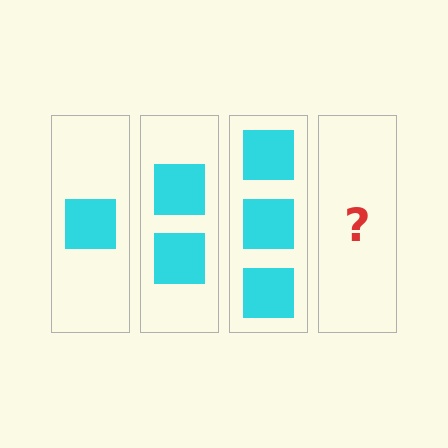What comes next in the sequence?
The next element should be 4 squares.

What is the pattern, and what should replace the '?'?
The pattern is that each step adds one more square. The '?' should be 4 squares.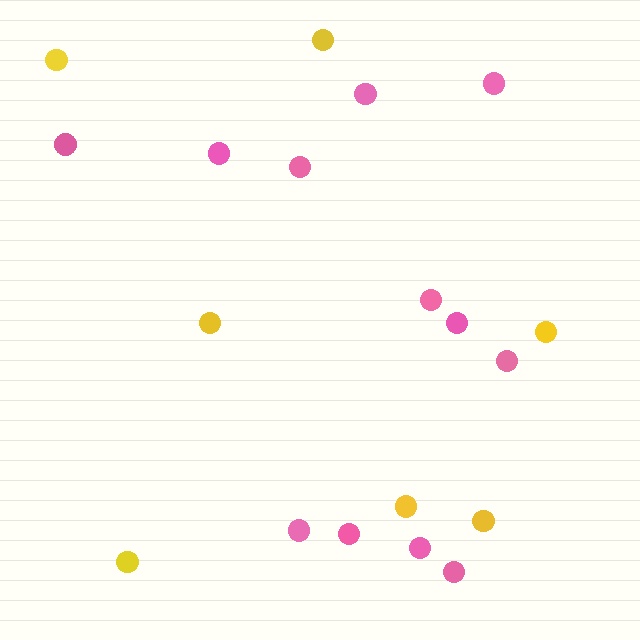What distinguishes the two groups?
There are 2 groups: one group of pink circles (12) and one group of yellow circles (7).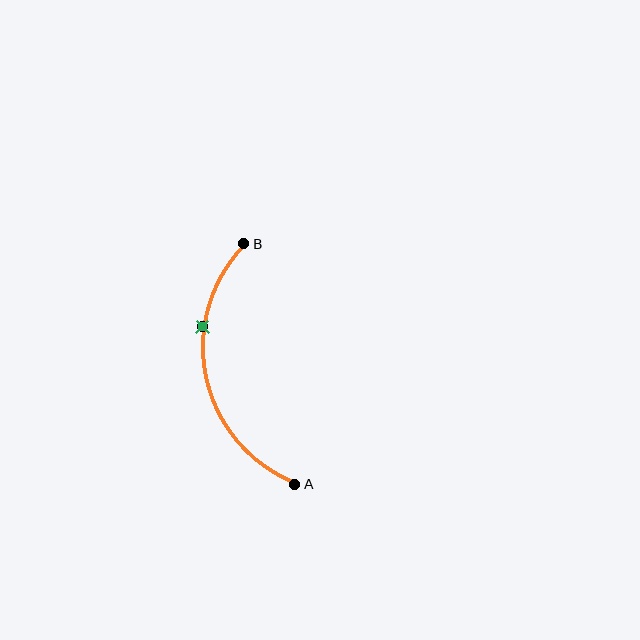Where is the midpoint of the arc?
The arc midpoint is the point on the curve farthest from the straight line joining A and B. It sits to the left of that line.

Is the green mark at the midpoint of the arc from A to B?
No. The green mark lies on the arc but is closer to endpoint B. The arc midpoint would be at the point on the curve equidistant along the arc from both A and B.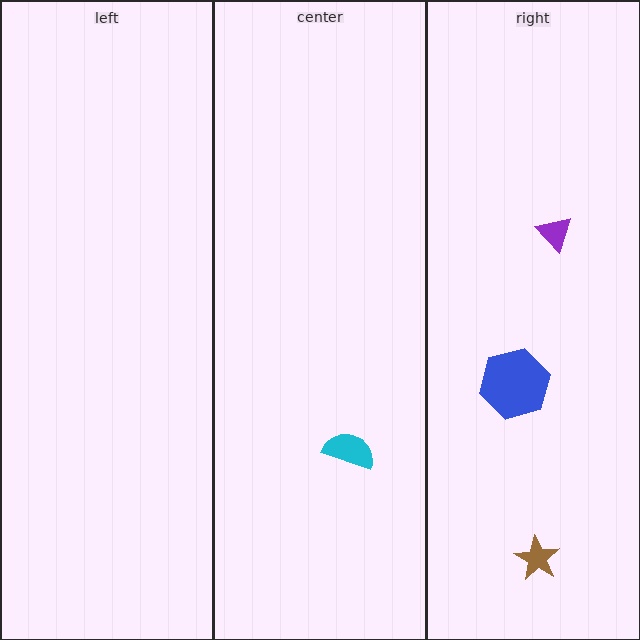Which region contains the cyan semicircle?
The center region.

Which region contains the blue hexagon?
The right region.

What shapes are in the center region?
The cyan semicircle.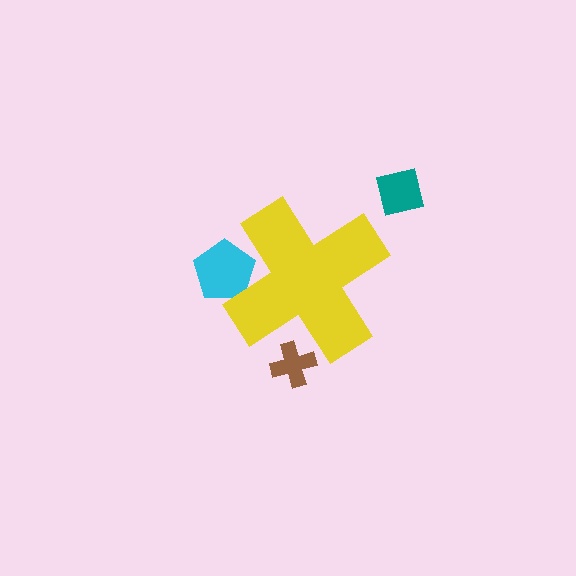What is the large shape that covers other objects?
A yellow cross.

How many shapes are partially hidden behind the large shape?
2 shapes are partially hidden.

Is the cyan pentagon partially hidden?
Yes, the cyan pentagon is partially hidden behind the yellow cross.